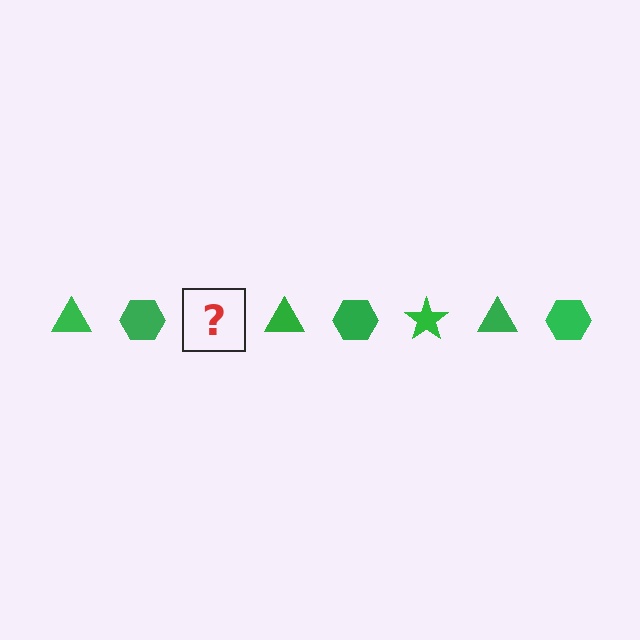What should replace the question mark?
The question mark should be replaced with a green star.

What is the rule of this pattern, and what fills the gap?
The rule is that the pattern cycles through triangle, hexagon, star shapes in green. The gap should be filled with a green star.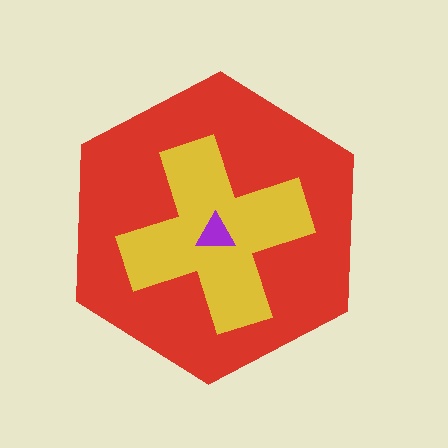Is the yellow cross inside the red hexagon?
Yes.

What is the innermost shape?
The purple triangle.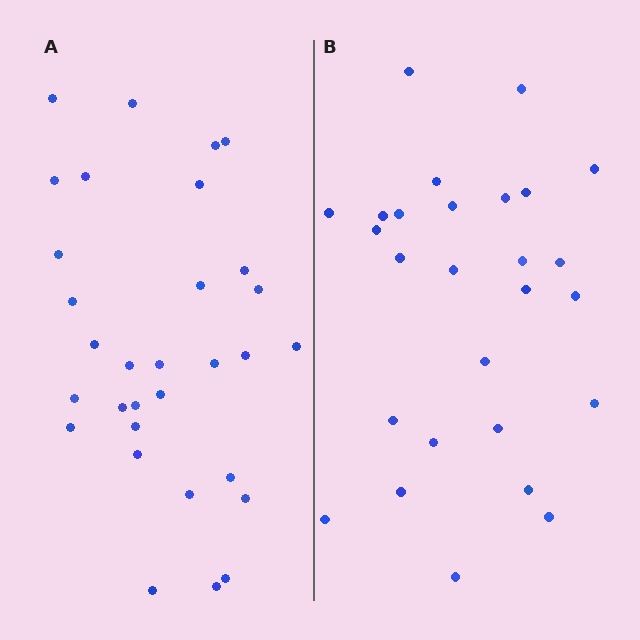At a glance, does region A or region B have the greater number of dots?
Region A (the left region) has more dots.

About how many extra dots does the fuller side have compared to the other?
Region A has about 4 more dots than region B.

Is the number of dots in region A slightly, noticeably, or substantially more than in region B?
Region A has only slightly more — the two regions are fairly close. The ratio is roughly 1.1 to 1.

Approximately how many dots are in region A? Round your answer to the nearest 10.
About 30 dots. (The exact count is 31, which rounds to 30.)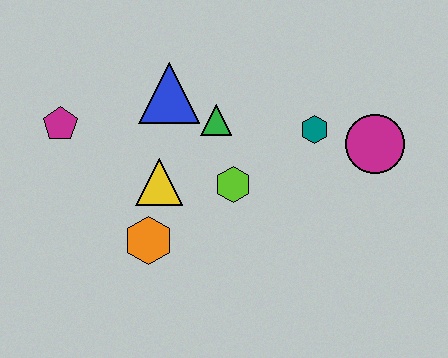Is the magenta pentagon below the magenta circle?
No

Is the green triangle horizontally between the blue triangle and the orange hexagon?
No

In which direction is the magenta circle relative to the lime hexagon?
The magenta circle is to the right of the lime hexagon.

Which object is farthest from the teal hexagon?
The magenta pentagon is farthest from the teal hexagon.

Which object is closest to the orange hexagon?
The yellow triangle is closest to the orange hexagon.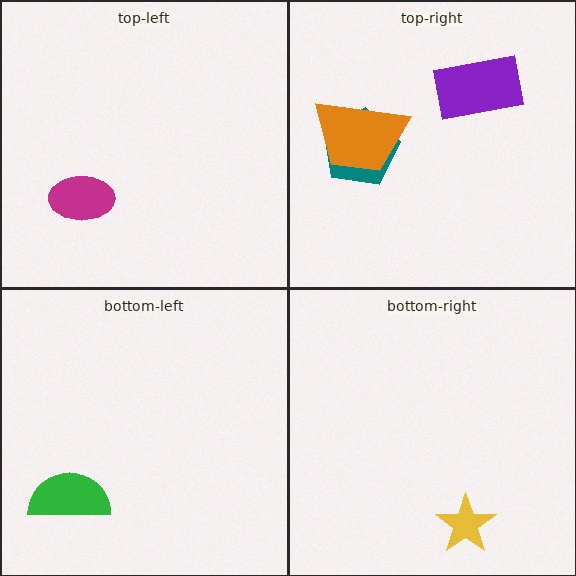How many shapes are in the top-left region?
1.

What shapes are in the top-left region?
The magenta ellipse.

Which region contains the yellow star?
The bottom-right region.